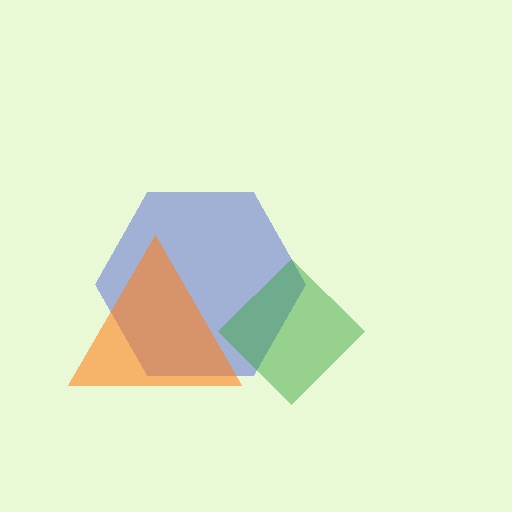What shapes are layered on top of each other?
The layered shapes are: a blue hexagon, a green diamond, an orange triangle.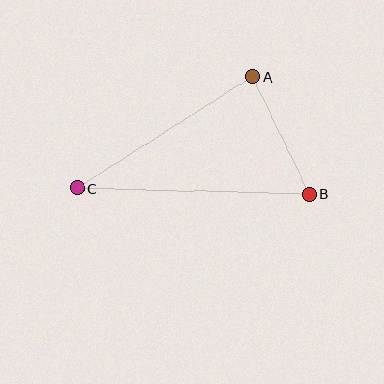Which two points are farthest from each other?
Points B and C are farthest from each other.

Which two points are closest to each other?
Points A and B are closest to each other.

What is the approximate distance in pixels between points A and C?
The distance between A and C is approximately 208 pixels.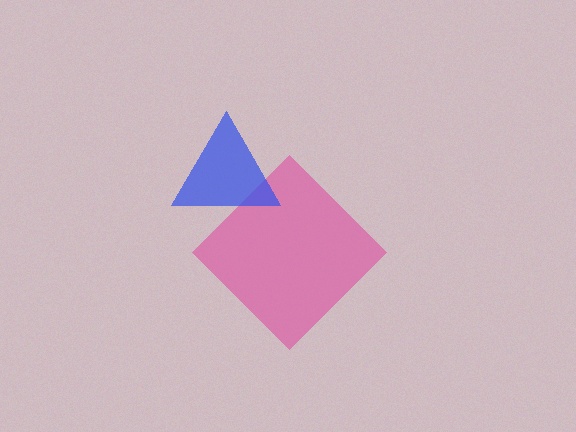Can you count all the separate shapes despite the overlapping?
Yes, there are 2 separate shapes.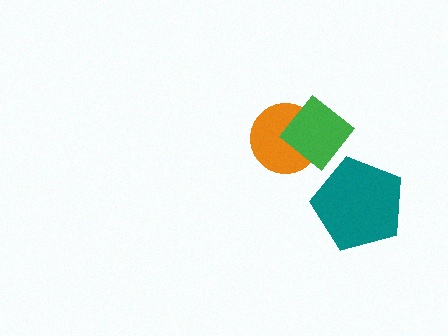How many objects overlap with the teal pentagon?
0 objects overlap with the teal pentagon.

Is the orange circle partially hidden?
Yes, it is partially covered by another shape.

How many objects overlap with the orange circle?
1 object overlaps with the orange circle.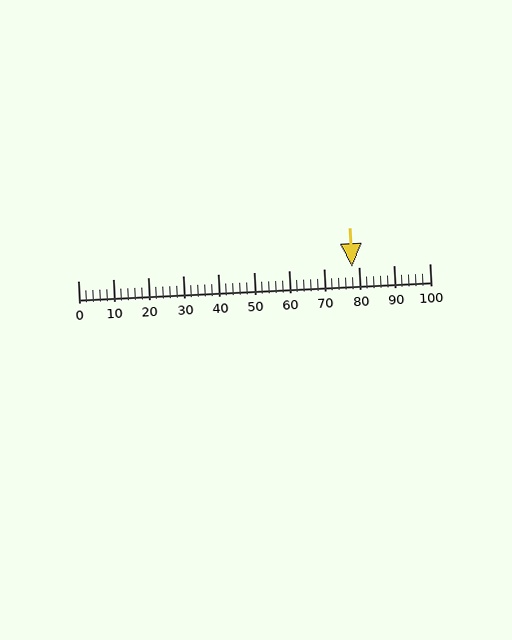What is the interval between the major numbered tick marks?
The major tick marks are spaced 10 units apart.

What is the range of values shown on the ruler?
The ruler shows values from 0 to 100.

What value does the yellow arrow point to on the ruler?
The yellow arrow points to approximately 78.